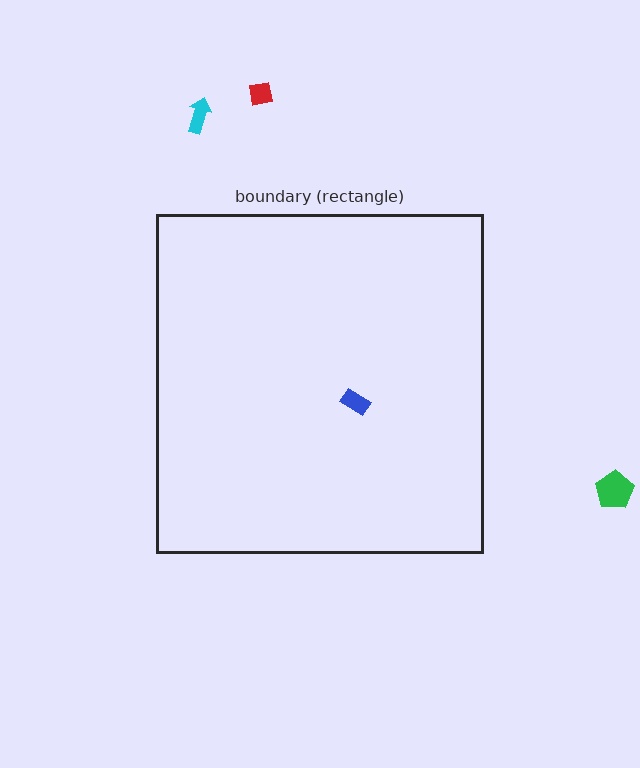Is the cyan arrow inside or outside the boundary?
Outside.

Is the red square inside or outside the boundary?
Outside.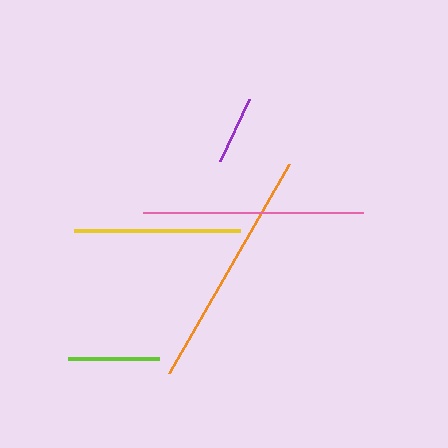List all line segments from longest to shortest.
From longest to shortest: orange, pink, yellow, lime, purple.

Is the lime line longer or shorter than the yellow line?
The yellow line is longer than the lime line.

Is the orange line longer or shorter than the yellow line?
The orange line is longer than the yellow line.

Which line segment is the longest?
The orange line is the longest at approximately 241 pixels.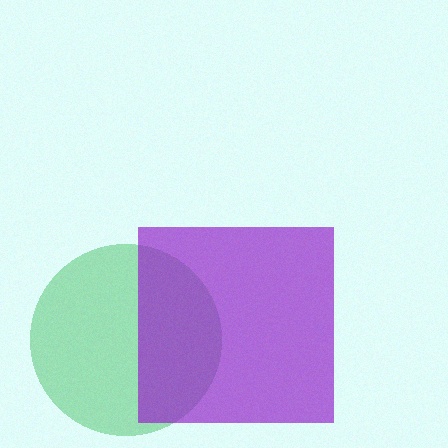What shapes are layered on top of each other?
The layered shapes are: a green circle, a purple square.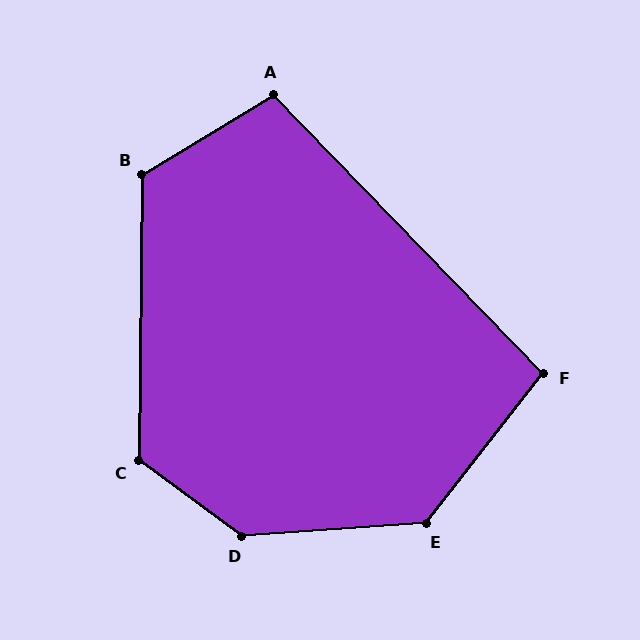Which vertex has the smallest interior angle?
F, at approximately 98 degrees.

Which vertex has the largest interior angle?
D, at approximately 140 degrees.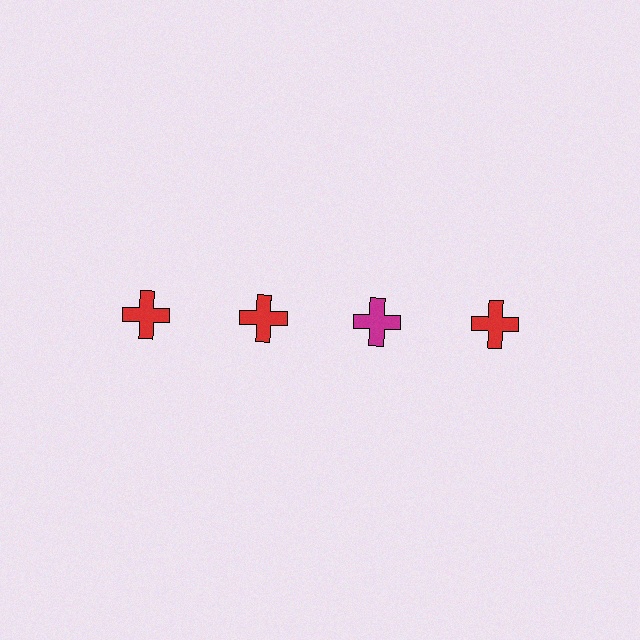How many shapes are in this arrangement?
There are 4 shapes arranged in a grid pattern.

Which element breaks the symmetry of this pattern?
The magenta cross in the top row, center column breaks the symmetry. All other shapes are red crosses.